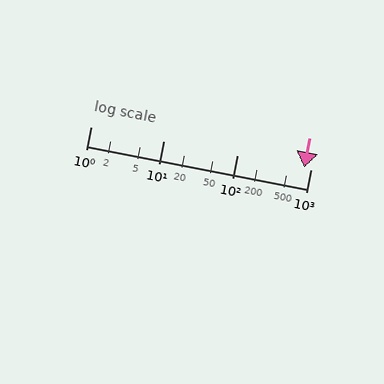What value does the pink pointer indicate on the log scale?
The pointer indicates approximately 810.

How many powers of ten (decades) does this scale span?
The scale spans 3 decades, from 1 to 1000.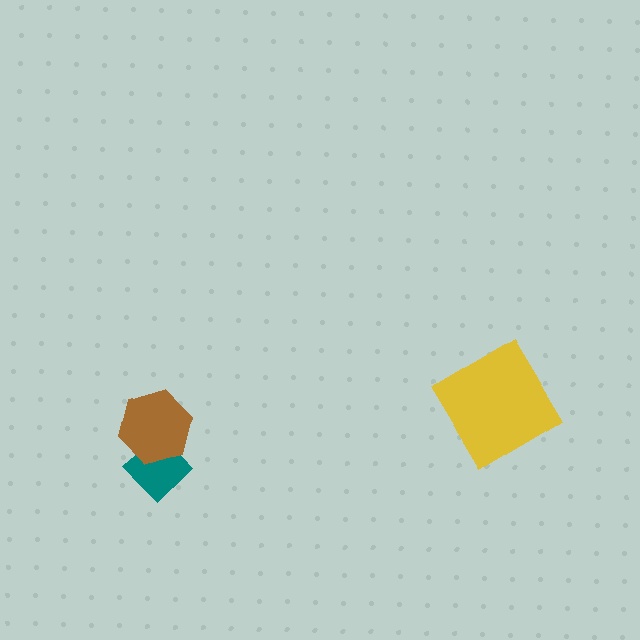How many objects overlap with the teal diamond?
1 object overlaps with the teal diamond.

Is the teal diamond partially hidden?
Yes, it is partially covered by another shape.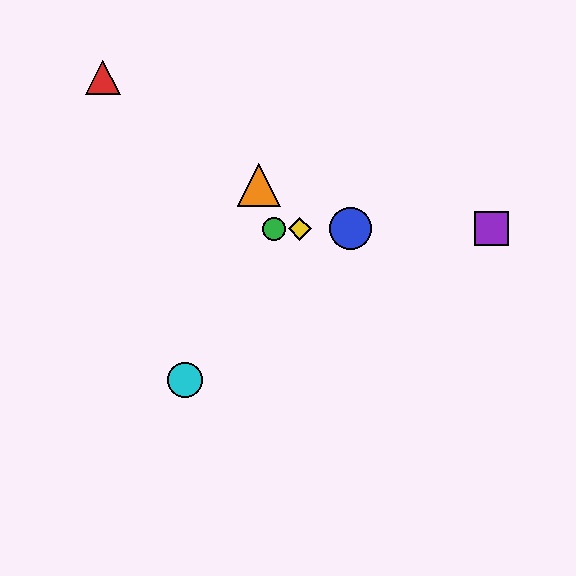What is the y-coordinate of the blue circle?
The blue circle is at y≈229.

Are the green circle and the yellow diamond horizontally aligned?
Yes, both are at y≈229.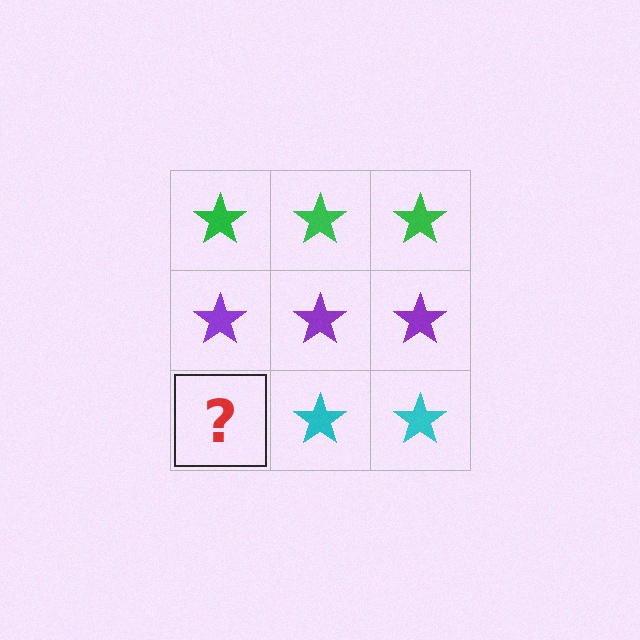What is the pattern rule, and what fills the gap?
The rule is that each row has a consistent color. The gap should be filled with a cyan star.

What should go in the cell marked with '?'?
The missing cell should contain a cyan star.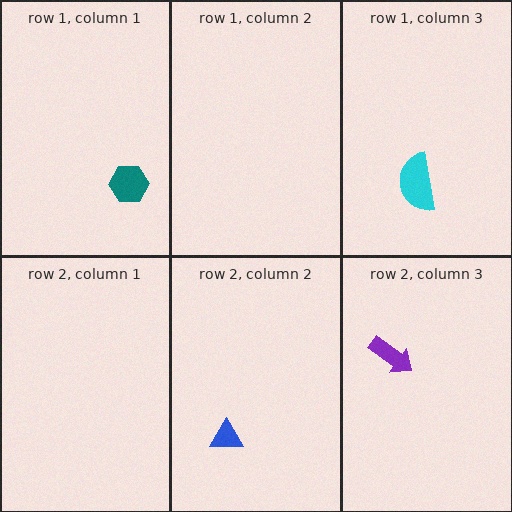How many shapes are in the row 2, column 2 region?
1.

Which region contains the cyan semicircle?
The row 1, column 3 region.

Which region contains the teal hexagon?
The row 1, column 1 region.